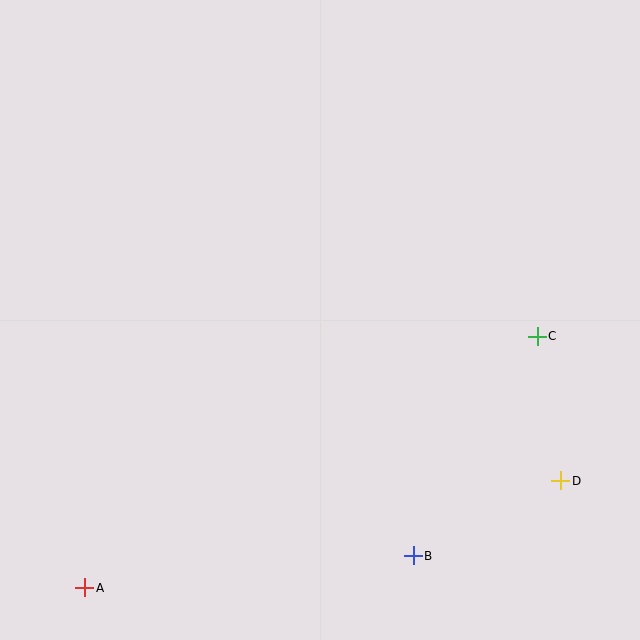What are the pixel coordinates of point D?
Point D is at (561, 481).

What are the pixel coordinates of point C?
Point C is at (537, 336).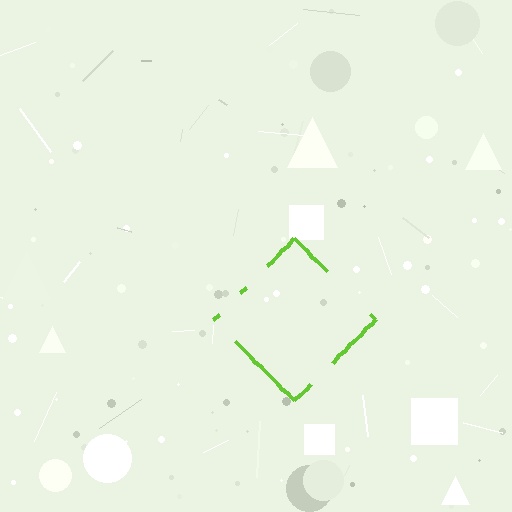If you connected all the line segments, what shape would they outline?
They would outline a diamond.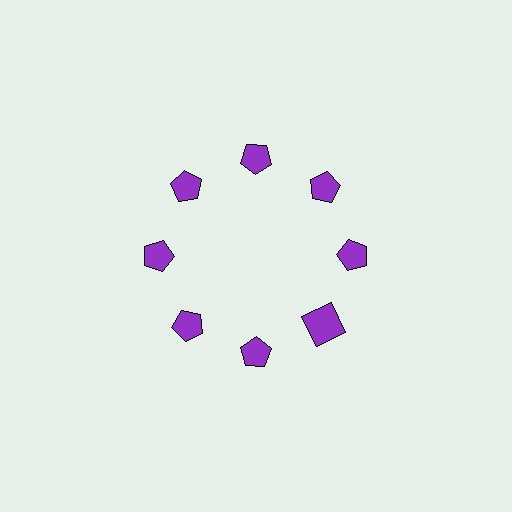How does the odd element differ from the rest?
It has a different shape: square instead of pentagon.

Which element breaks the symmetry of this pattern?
The purple square at roughly the 4 o'clock position breaks the symmetry. All other shapes are purple pentagons.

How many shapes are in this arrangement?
There are 8 shapes arranged in a ring pattern.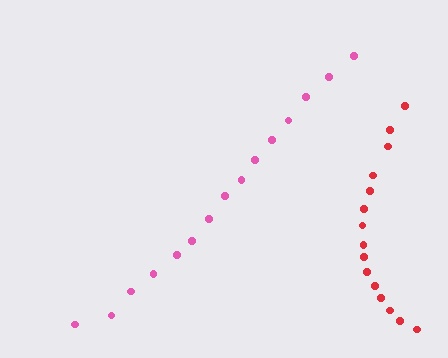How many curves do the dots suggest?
There are 2 distinct paths.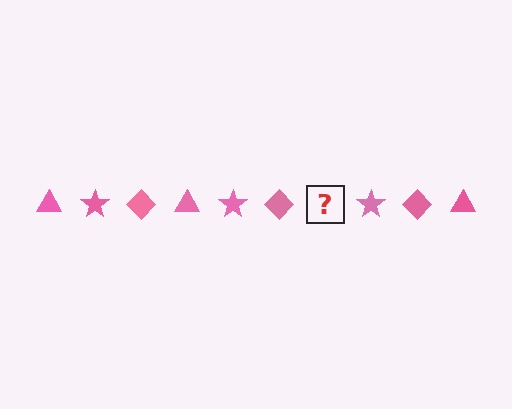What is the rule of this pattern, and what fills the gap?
The rule is that the pattern cycles through triangle, star, diamond shapes in pink. The gap should be filled with a pink triangle.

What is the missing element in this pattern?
The missing element is a pink triangle.